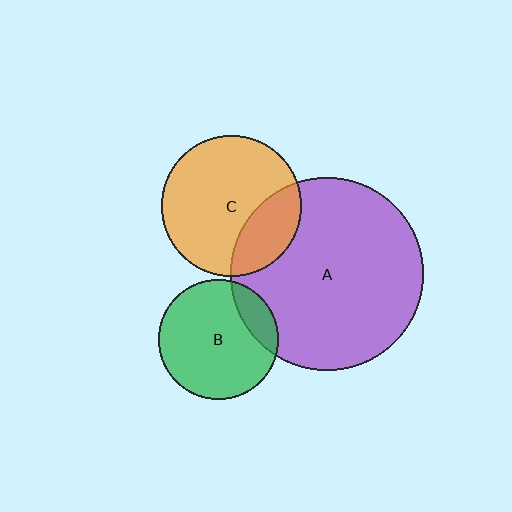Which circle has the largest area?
Circle A (purple).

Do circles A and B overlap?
Yes.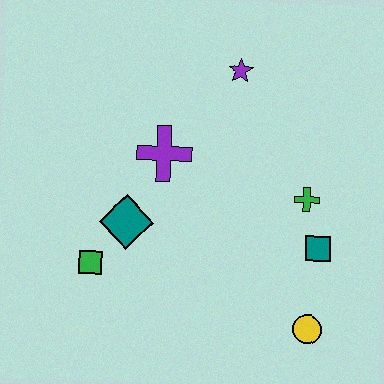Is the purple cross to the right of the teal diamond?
Yes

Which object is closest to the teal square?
The green cross is closest to the teal square.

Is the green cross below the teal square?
No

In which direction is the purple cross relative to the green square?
The purple cross is above the green square.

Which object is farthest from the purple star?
The yellow circle is farthest from the purple star.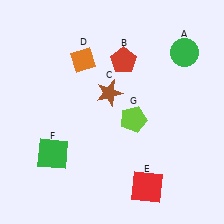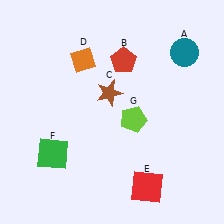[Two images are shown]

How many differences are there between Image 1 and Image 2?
There is 1 difference between the two images.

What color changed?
The circle (A) changed from green in Image 1 to teal in Image 2.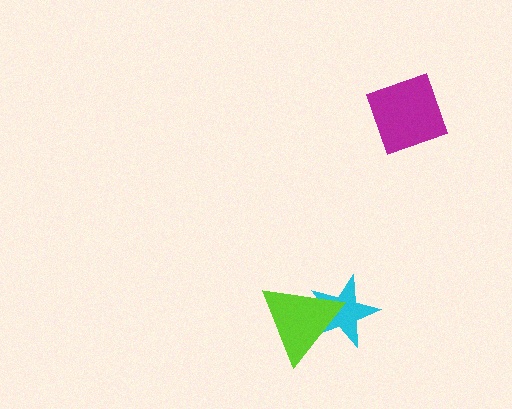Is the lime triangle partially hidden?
No, no other shape covers it.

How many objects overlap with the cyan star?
1 object overlaps with the cyan star.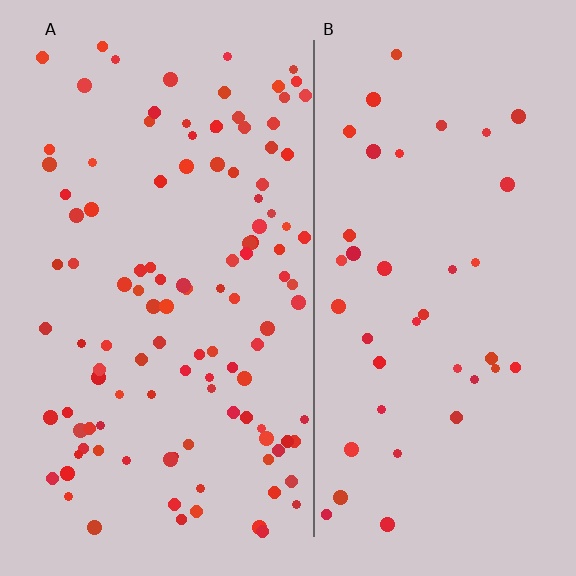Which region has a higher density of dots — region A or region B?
A (the left).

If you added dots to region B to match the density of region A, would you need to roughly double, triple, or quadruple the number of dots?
Approximately triple.